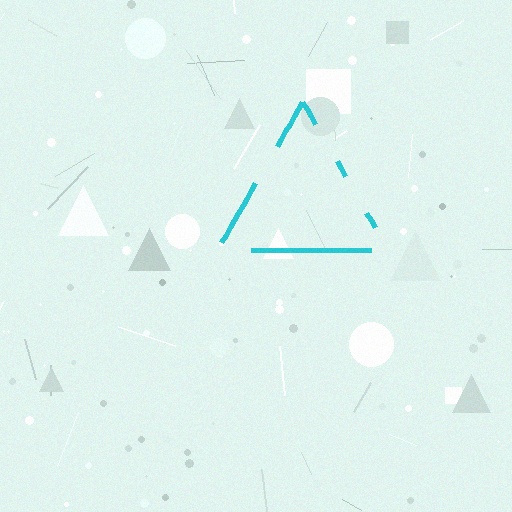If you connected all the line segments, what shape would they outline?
They would outline a triangle.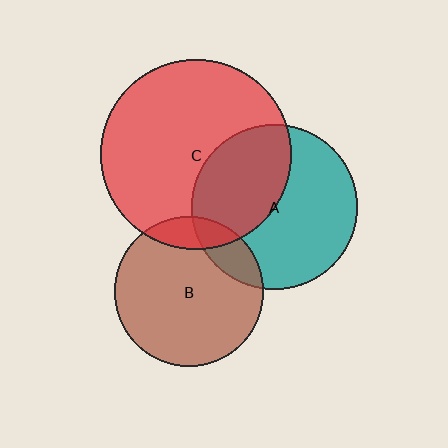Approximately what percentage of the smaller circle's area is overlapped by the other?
Approximately 15%.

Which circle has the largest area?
Circle C (red).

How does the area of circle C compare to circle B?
Approximately 1.6 times.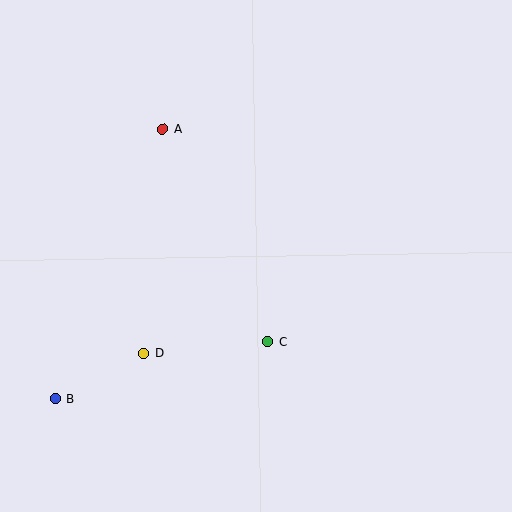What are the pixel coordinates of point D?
Point D is at (143, 353).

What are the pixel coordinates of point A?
Point A is at (163, 129).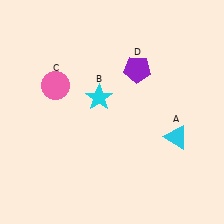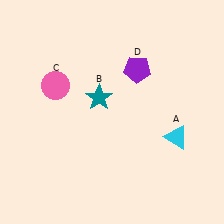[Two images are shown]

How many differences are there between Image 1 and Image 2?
There is 1 difference between the two images.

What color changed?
The star (B) changed from cyan in Image 1 to teal in Image 2.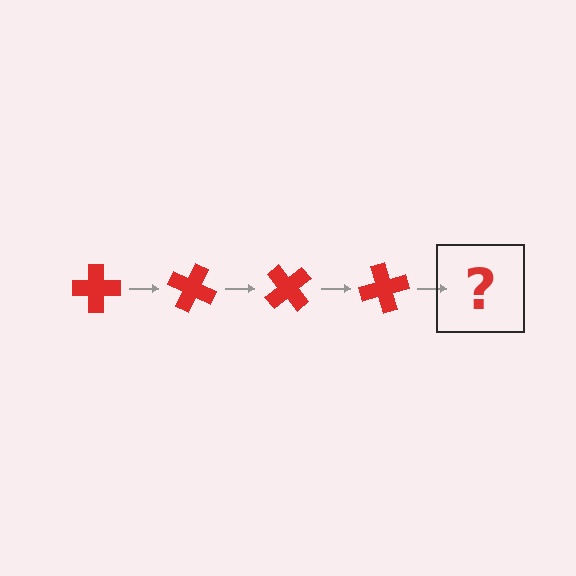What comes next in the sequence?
The next element should be a red cross rotated 100 degrees.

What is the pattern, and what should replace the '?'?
The pattern is that the cross rotates 25 degrees each step. The '?' should be a red cross rotated 100 degrees.